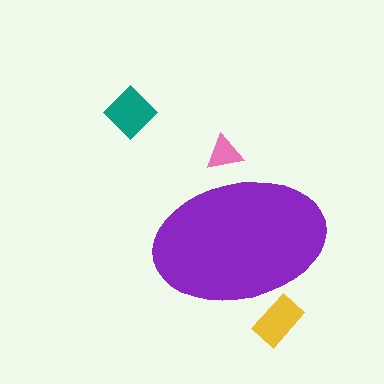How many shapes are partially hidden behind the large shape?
2 shapes are partially hidden.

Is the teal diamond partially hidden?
No, the teal diamond is fully visible.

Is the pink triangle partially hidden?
Yes, the pink triangle is partially hidden behind the purple ellipse.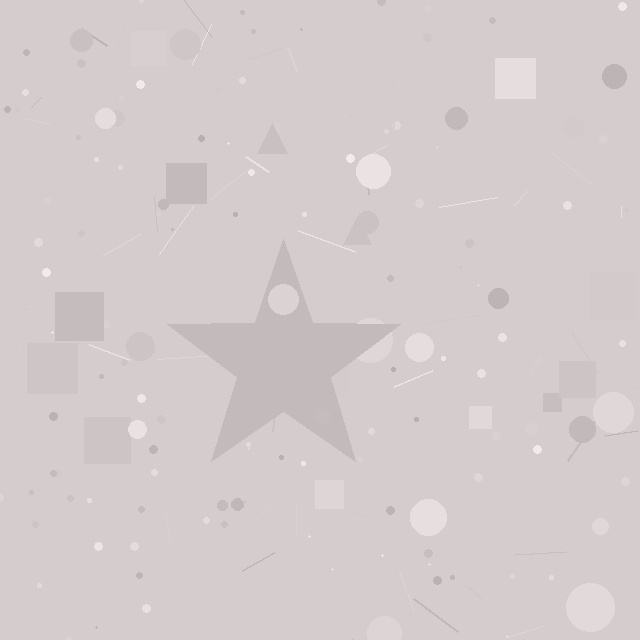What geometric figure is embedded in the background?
A star is embedded in the background.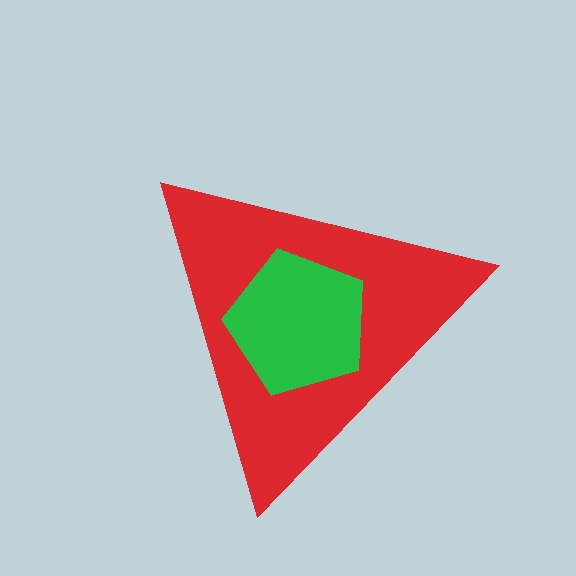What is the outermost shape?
The red triangle.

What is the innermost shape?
The green pentagon.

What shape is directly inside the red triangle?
The green pentagon.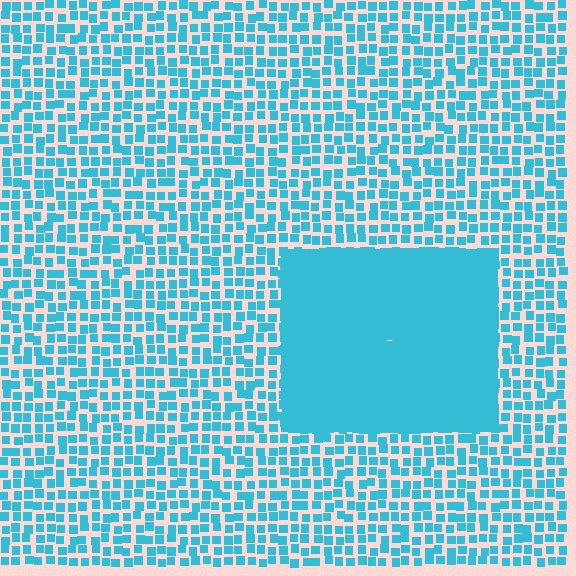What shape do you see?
I see a rectangle.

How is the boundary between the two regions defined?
The boundary is defined by a change in element density (approximately 2.9x ratio). All elements are the same color, size, and shape.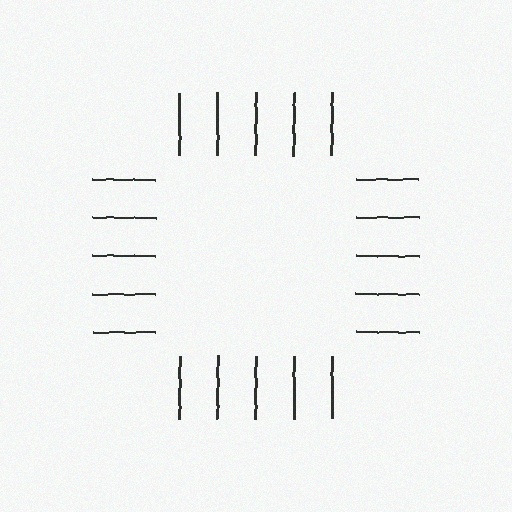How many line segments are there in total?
20 — 5 along each of the 4 edges.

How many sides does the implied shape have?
4 sides — the line-ends trace a square.